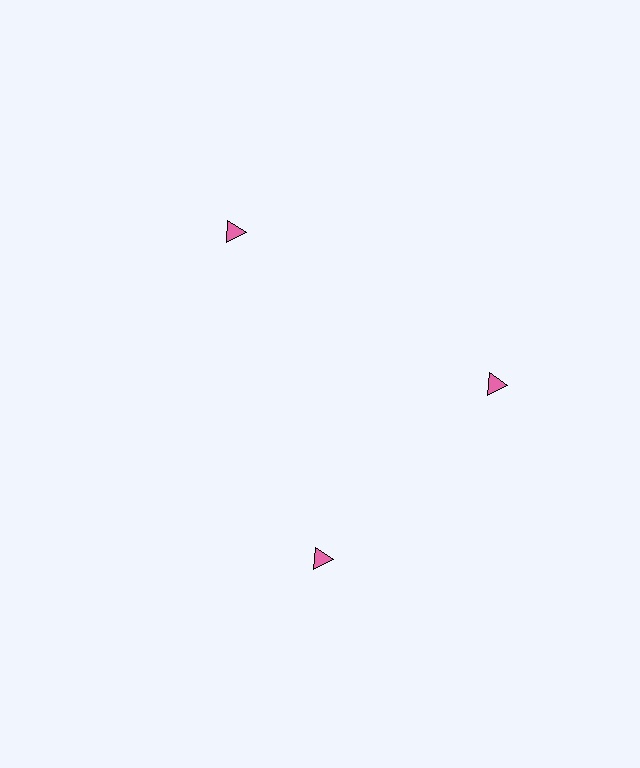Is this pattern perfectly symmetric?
No. The 3 pink triangles are arranged in a ring, but one element near the 7 o'clock position is rotated out of alignment along the ring, breaking the 3-fold rotational symmetry.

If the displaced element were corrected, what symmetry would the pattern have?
It would have 3-fold rotational symmetry — the pattern would map onto itself every 120 degrees.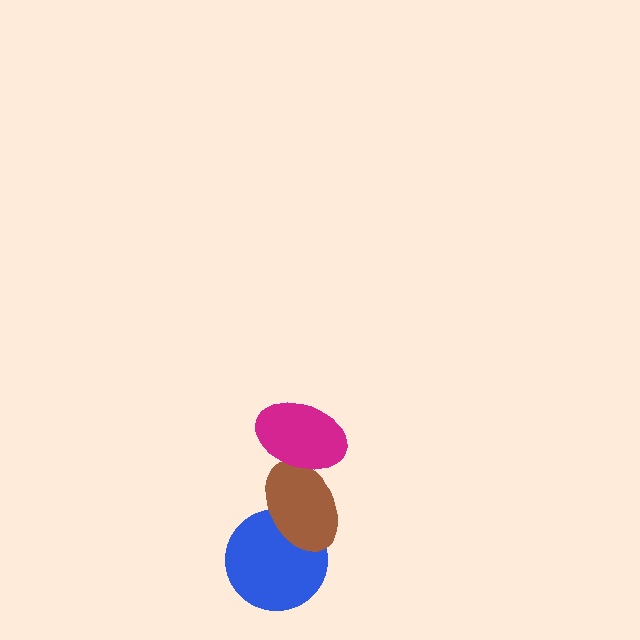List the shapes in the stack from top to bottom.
From top to bottom: the magenta ellipse, the brown ellipse, the blue circle.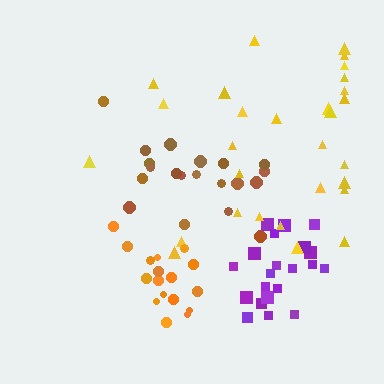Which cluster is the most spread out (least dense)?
Yellow.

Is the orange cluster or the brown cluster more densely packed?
Orange.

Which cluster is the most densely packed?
Purple.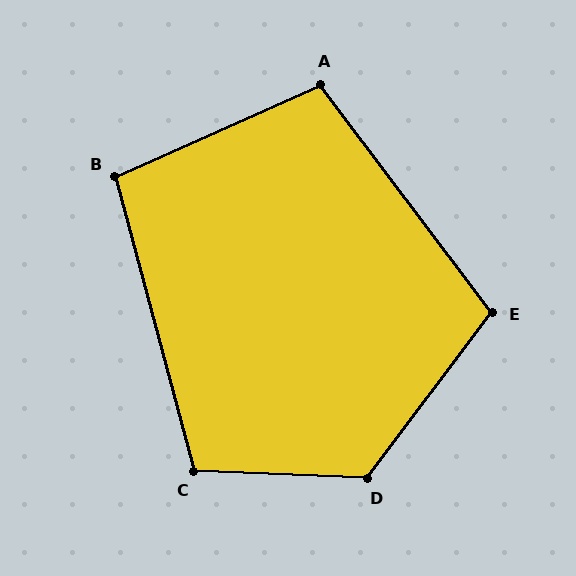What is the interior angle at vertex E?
Approximately 106 degrees (obtuse).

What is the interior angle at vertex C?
Approximately 107 degrees (obtuse).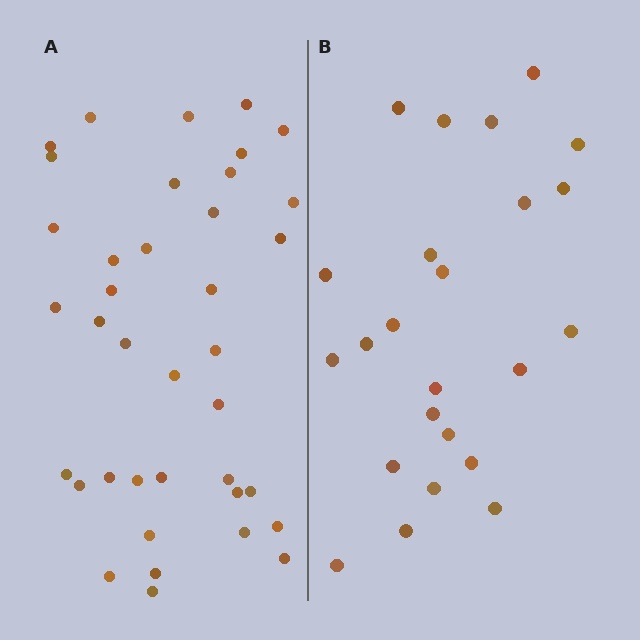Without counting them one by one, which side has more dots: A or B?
Region A (the left region) has more dots.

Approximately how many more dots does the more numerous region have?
Region A has approximately 15 more dots than region B.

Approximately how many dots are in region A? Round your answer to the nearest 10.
About 40 dots. (The exact count is 38, which rounds to 40.)